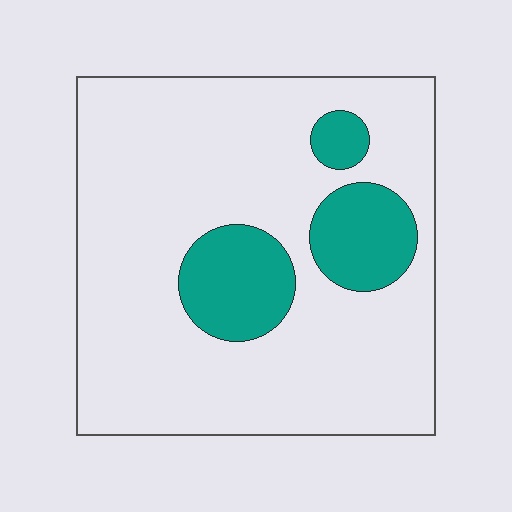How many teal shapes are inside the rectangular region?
3.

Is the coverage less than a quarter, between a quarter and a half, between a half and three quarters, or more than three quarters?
Less than a quarter.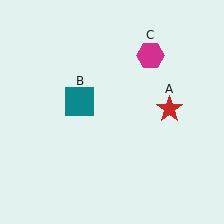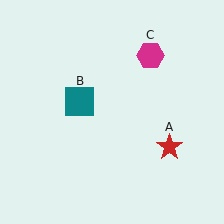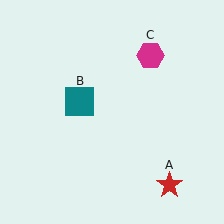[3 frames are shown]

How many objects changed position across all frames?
1 object changed position: red star (object A).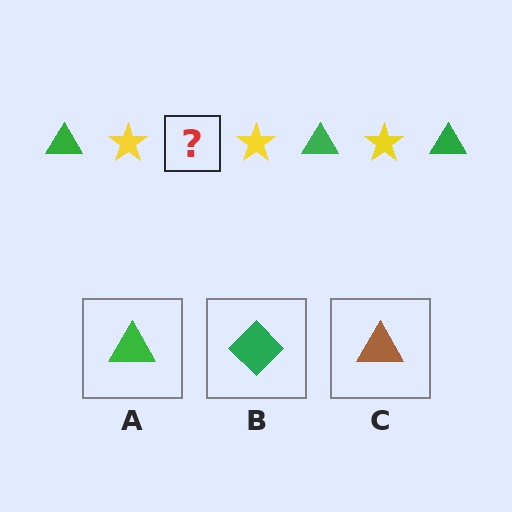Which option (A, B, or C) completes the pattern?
A.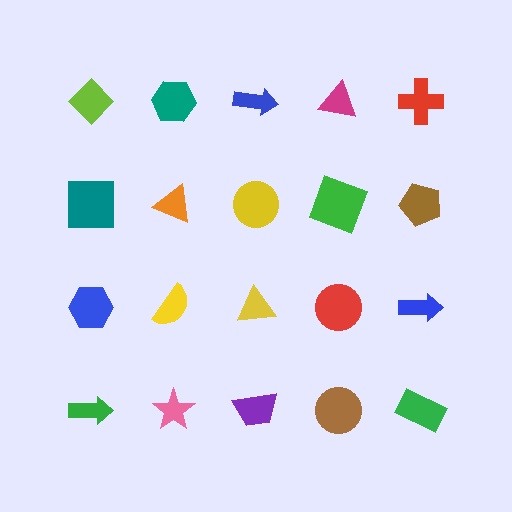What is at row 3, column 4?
A red circle.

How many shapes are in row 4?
5 shapes.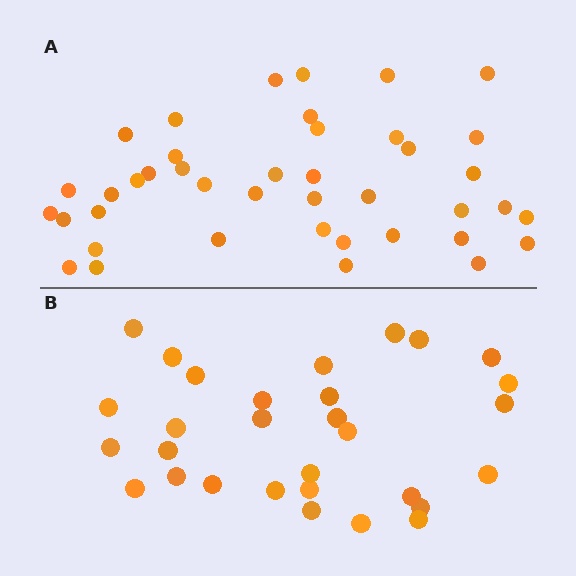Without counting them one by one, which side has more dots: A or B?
Region A (the top region) has more dots.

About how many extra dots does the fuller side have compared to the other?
Region A has roughly 12 or so more dots than region B.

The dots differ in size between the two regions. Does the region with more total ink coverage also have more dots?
No. Region B has more total ink coverage because its dots are larger, but region A actually contains more individual dots. Total area can be misleading — the number of items is what matters here.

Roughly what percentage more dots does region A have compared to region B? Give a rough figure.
About 35% more.